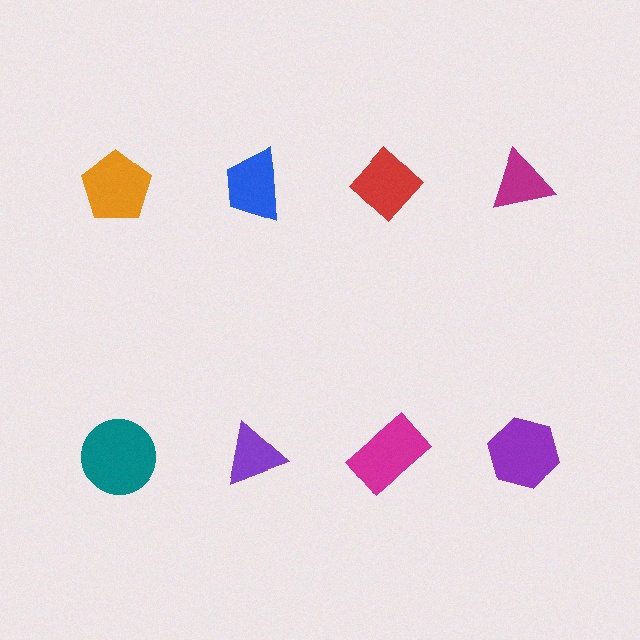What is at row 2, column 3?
A magenta rectangle.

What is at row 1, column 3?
A red diamond.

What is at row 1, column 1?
An orange pentagon.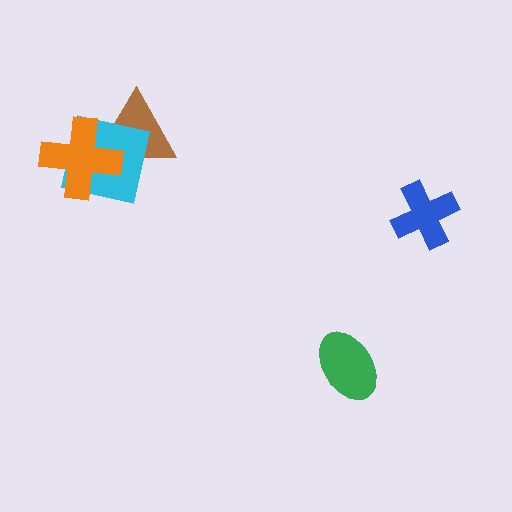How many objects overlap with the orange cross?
2 objects overlap with the orange cross.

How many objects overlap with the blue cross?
0 objects overlap with the blue cross.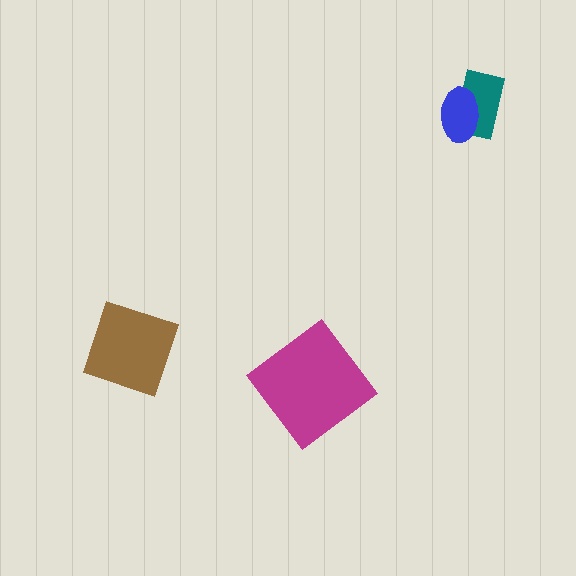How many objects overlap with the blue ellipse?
1 object overlaps with the blue ellipse.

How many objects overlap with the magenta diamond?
0 objects overlap with the magenta diamond.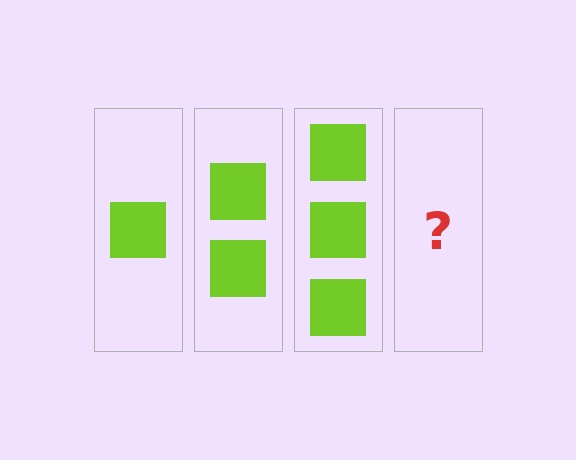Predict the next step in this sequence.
The next step is 4 squares.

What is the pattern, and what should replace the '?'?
The pattern is that each step adds one more square. The '?' should be 4 squares.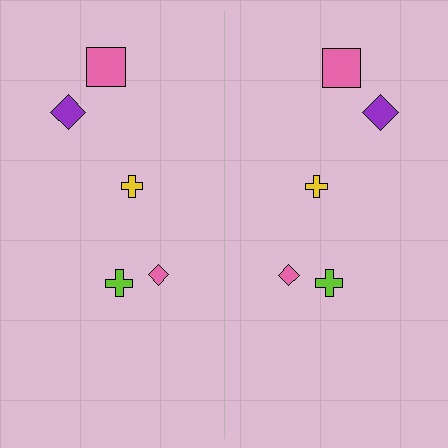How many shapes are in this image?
There are 10 shapes in this image.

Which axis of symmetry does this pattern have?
The pattern has a vertical axis of symmetry running through the center of the image.